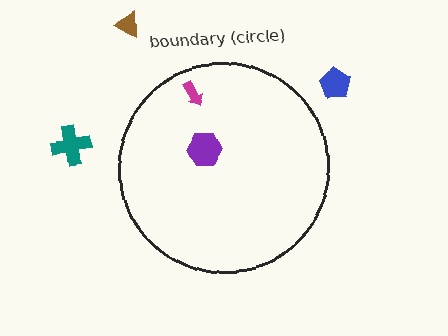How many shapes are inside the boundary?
2 inside, 3 outside.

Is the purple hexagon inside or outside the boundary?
Inside.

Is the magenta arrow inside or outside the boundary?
Inside.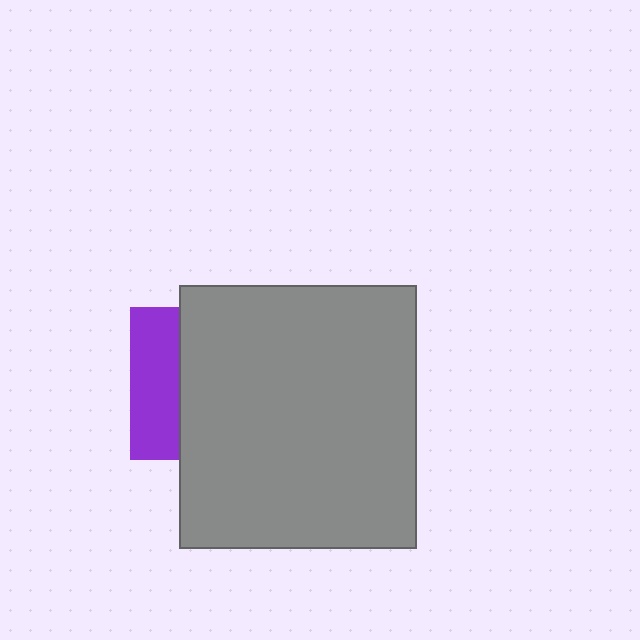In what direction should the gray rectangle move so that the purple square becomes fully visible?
The gray rectangle should move right. That is the shortest direction to clear the overlap and leave the purple square fully visible.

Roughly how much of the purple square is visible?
A small part of it is visible (roughly 32%).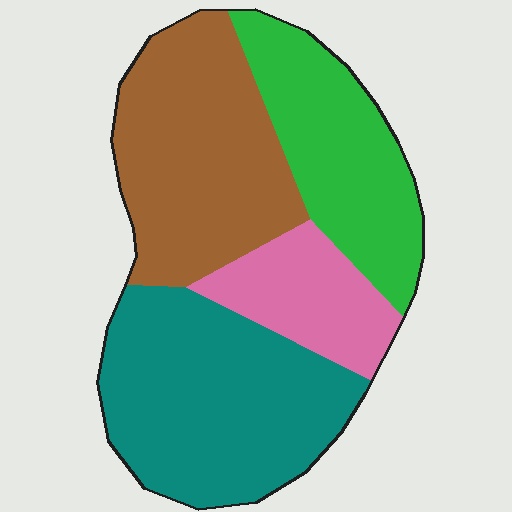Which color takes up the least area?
Pink, at roughly 15%.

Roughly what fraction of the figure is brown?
Brown takes up about one third (1/3) of the figure.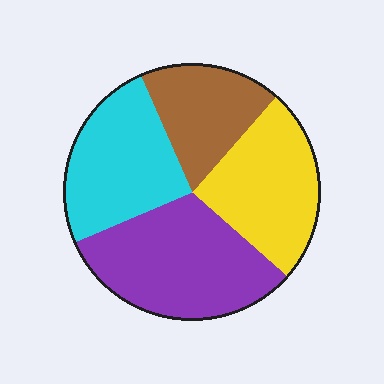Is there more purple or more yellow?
Purple.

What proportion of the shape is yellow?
Yellow covers 25% of the shape.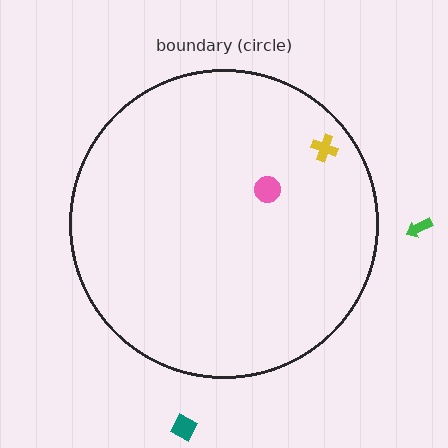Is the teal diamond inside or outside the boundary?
Outside.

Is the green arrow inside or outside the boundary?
Outside.